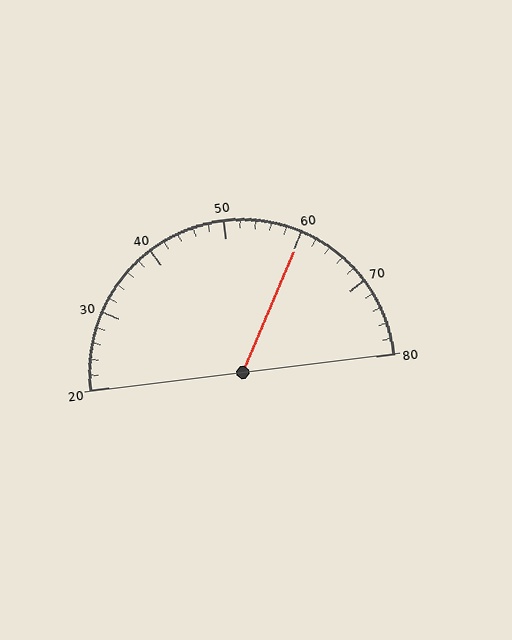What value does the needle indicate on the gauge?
The needle indicates approximately 60.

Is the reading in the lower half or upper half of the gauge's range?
The reading is in the upper half of the range (20 to 80).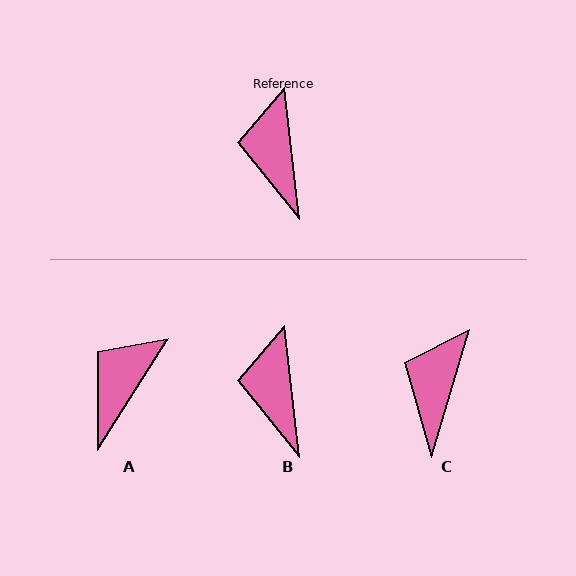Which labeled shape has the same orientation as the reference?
B.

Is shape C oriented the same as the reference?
No, it is off by about 22 degrees.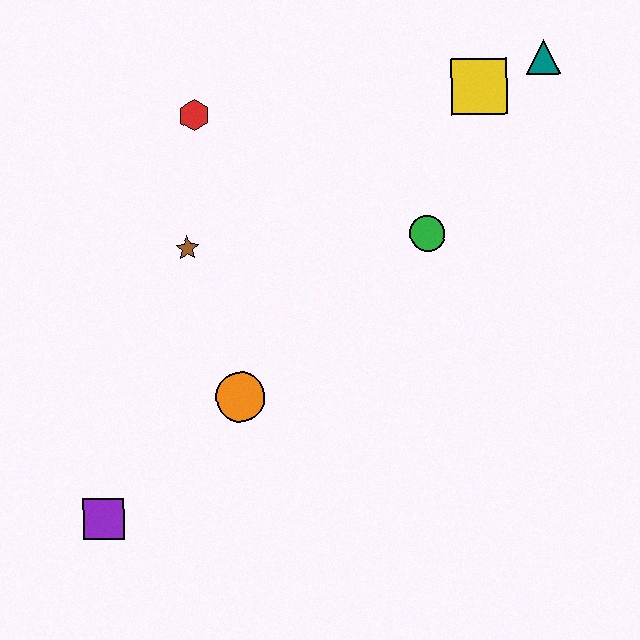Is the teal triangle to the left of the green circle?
No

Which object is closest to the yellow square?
The teal triangle is closest to the yellow square.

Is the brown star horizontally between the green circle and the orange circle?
No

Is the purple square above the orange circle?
No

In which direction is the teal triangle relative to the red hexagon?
The teal triangle is to the right of the red hexagon.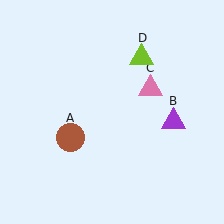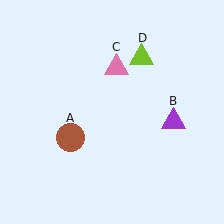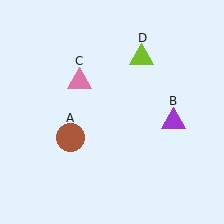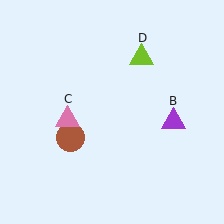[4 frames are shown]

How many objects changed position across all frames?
1 object changed position: pink triangle (object C).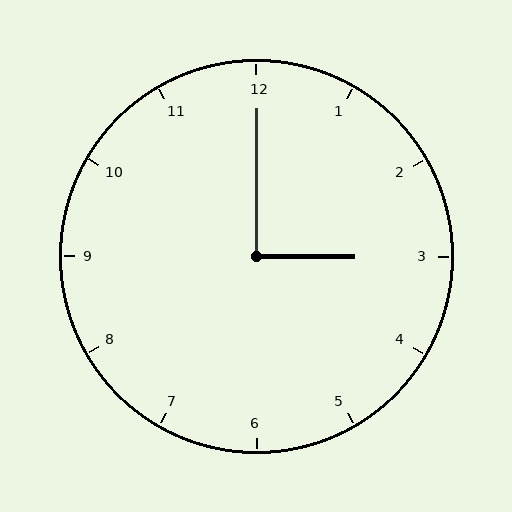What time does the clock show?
3:00.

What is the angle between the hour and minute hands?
Approximately 90 degrees.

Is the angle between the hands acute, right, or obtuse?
It is right.